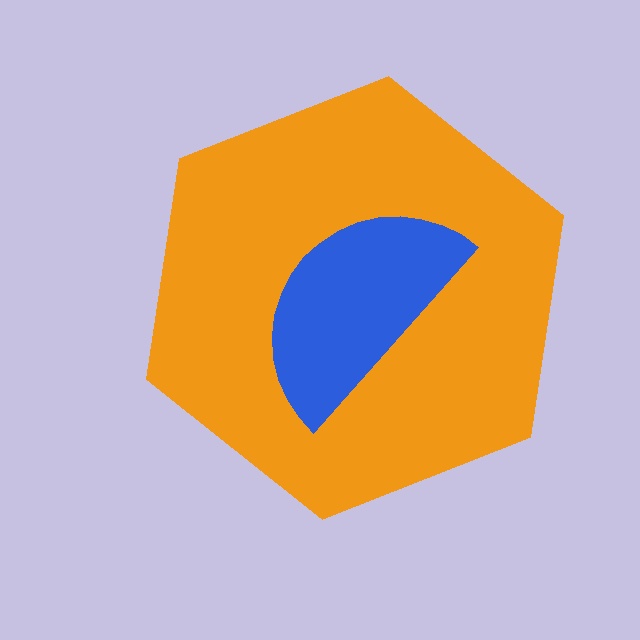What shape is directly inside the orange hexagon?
The blue semicircle.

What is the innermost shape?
The blue semicircle.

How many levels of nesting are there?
2.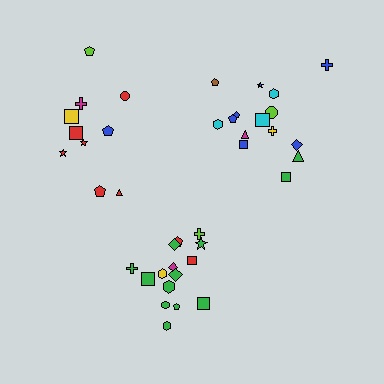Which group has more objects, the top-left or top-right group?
The top-right group.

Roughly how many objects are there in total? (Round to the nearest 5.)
Roughly 40 objects in total.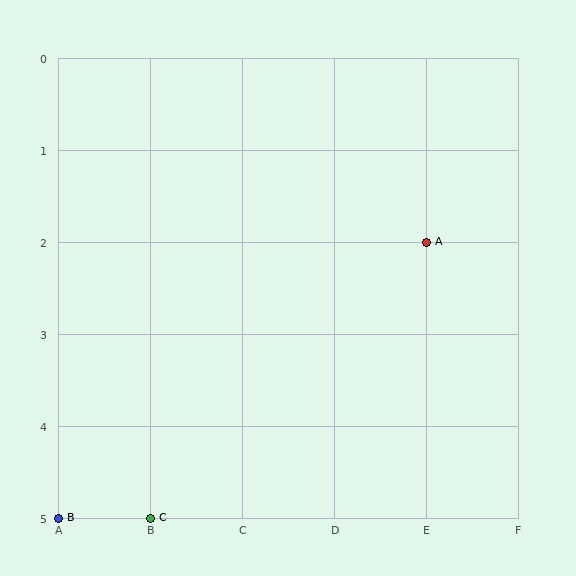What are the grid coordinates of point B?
Point B is at grid coordinates (A, 5).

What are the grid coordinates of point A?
Point A is at grid coordinates (E, 2).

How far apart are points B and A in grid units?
Points B and A are 4 columns and 3 rows apart (about 5.0 grid units diagonally).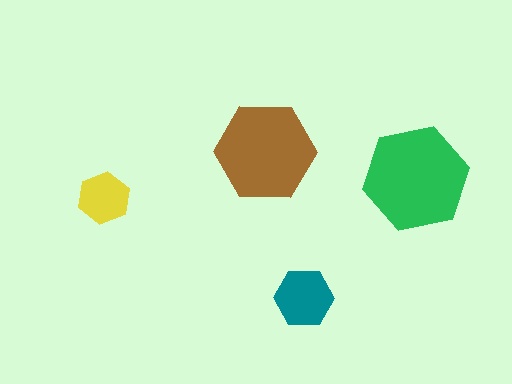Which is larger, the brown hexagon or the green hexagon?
The green one.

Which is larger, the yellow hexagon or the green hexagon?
The green one.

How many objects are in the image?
There are 4 objects in the image.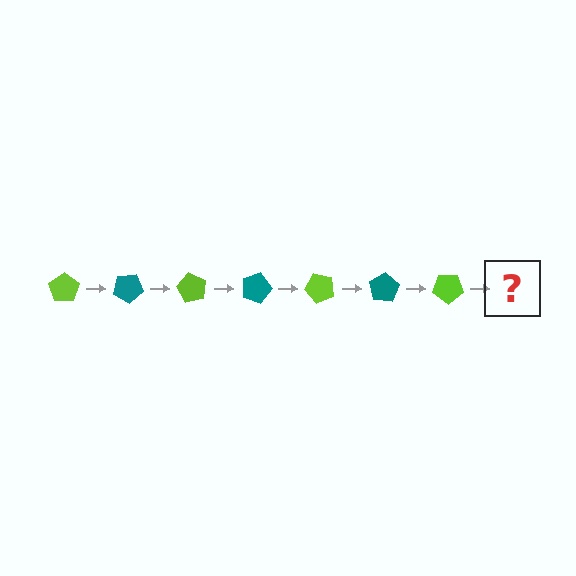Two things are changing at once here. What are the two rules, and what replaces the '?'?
The two rules are that it rotates 30 degrees each step and the color cycles through lime and teal. The '?' should be a teal pentagon, rotated 210 degrees from the start.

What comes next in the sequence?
The next element should be a teal pentagon, rotated 210 degrees from the start.